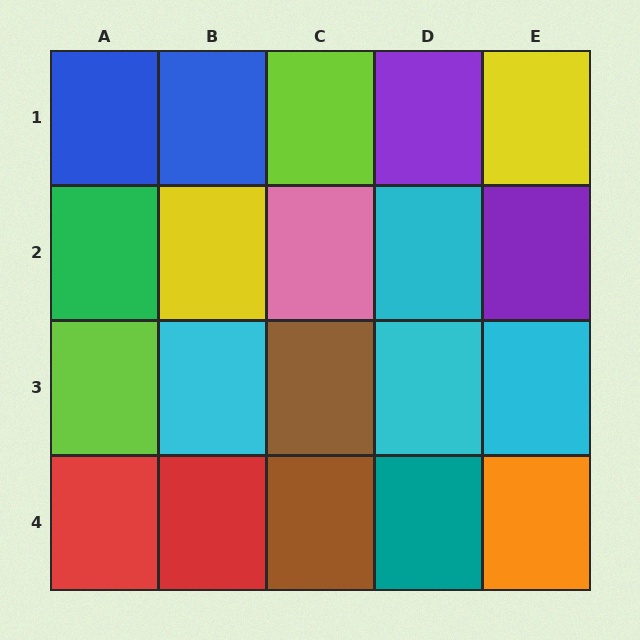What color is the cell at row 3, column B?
Cyan.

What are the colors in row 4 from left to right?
Red, red, brown, teal, orange.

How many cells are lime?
2 cells are lime.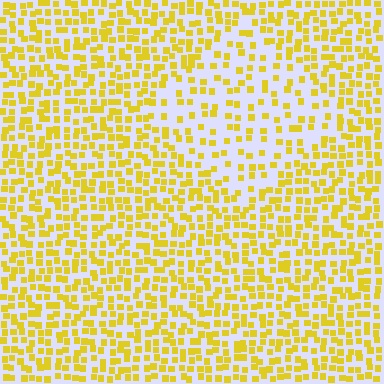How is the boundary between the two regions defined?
The boundary is defined by a change in element density (approximately 1.9x ratio). All elements are the same color, size, and shape.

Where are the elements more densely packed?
The elements are more densely packed outside the diamond boundary.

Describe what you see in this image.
The image contains small yellow elements arranged at two different densities. A diamond-shaped region is visible where the elements are less densely packed than the surrounding area.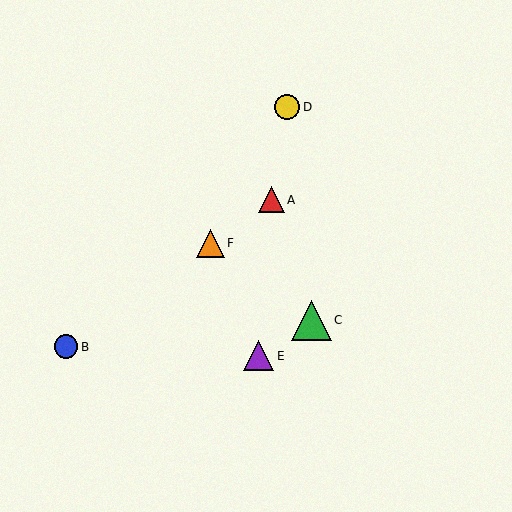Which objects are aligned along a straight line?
Objects A, B, F are aligned along a straight line.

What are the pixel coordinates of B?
Object B is at (66, 347).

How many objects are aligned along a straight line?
3 objects (A, B, F) are aligned along a straight line.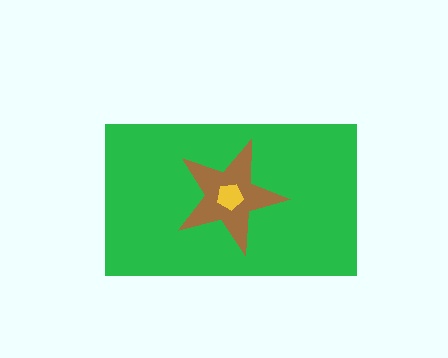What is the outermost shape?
The green rectangle.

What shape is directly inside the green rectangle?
The brown star.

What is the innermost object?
The yellow pentagon.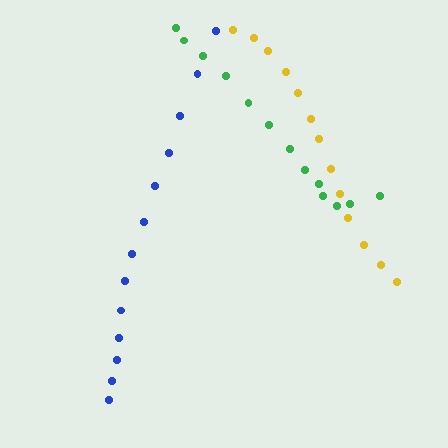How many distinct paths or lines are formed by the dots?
There are 3 distinct paths.